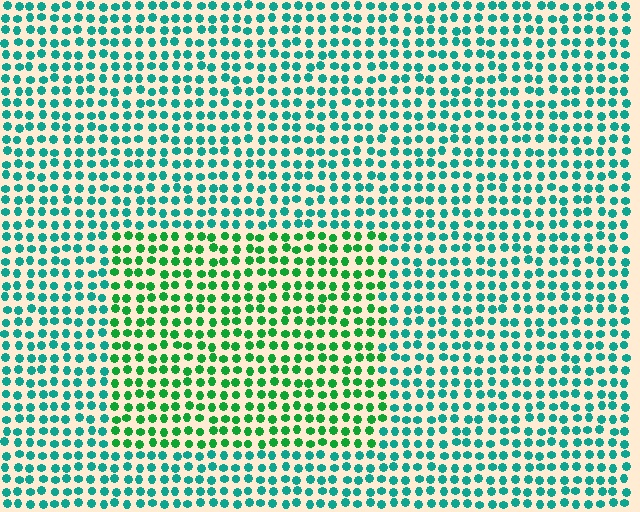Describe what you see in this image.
The image is filled with small teal elements in a uniform arrangement. A rectangle-shaped region is visible where the elements are tinted to a slightly different hue, forming a subtle color boundary.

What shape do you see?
I see a rectangle.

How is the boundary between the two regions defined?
The boundary is defined purely by a slight shift in hue (about 38 degrees). Spacing, size, and orientation are identical on both sides.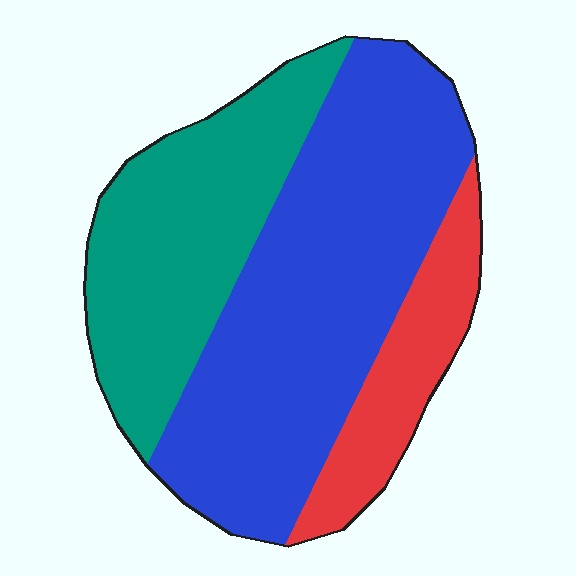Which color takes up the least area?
Red, at roughly 15%.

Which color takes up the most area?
Blue, at roughly 50%.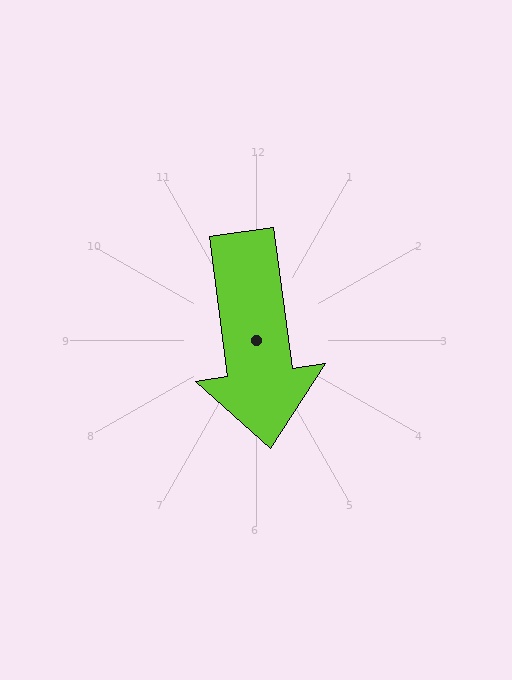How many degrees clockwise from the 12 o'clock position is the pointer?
Approximately 172 degrees.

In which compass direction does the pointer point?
South.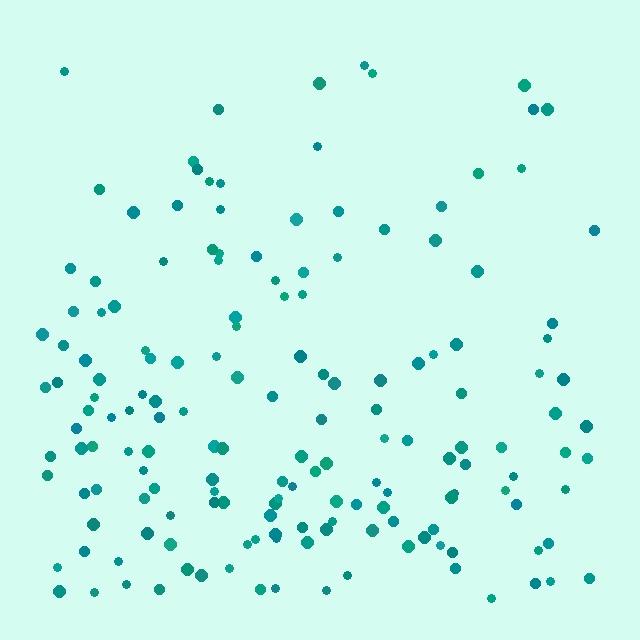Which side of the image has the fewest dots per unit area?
The top.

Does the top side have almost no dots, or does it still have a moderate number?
Still a moderate number, just noticeably fewer than the bottom.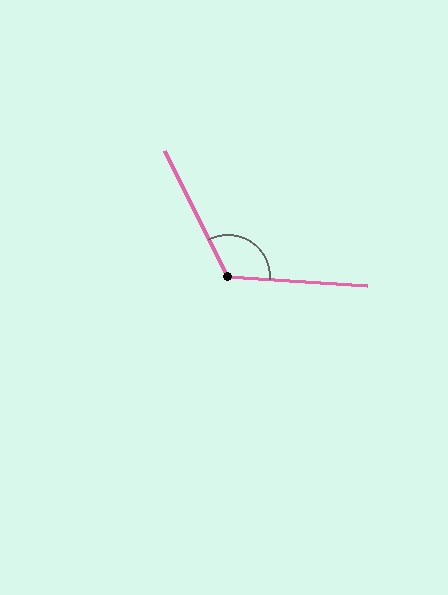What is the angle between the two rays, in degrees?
Approximately 120 degrees.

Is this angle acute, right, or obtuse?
It is obtuse.